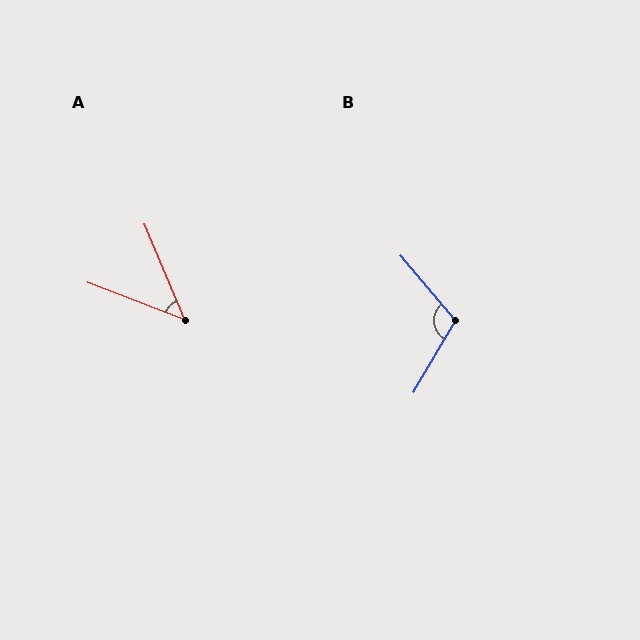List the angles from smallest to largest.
A (46°), B (109°).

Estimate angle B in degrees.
Approximately 109 degrees.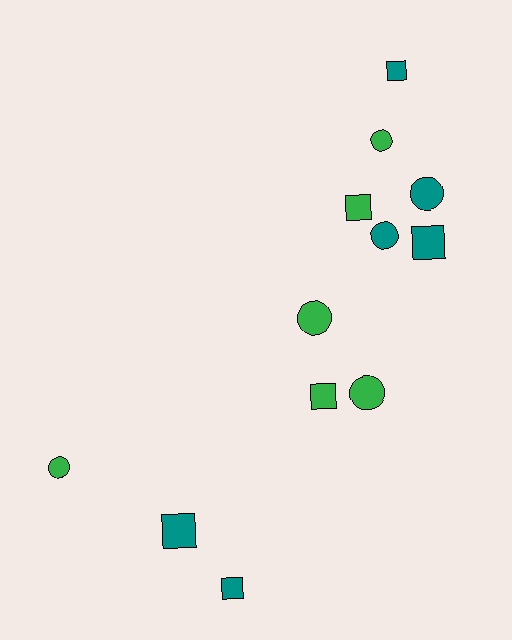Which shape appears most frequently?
Circle, with 6 objects.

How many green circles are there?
There are 4 green circles.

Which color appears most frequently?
Green, with 6 objects.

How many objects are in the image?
There are 12 objects.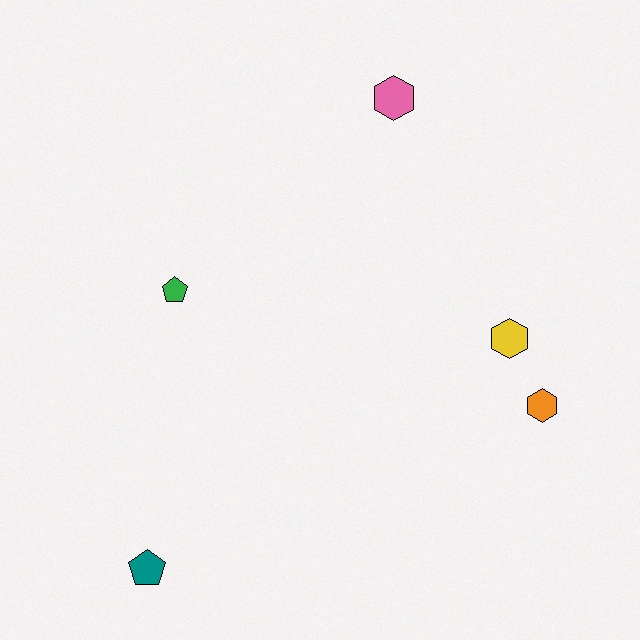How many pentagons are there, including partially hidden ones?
There are 2 pentagons.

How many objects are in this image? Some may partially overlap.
There are 5 objects.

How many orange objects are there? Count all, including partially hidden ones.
There is 1 orange object.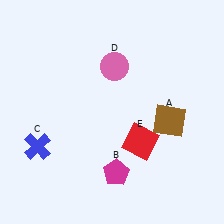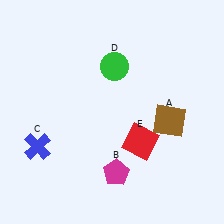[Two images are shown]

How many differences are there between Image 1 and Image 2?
There is 1 difference between the two images.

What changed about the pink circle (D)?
In Image 1, D is pink. In Image 2, it changed to green.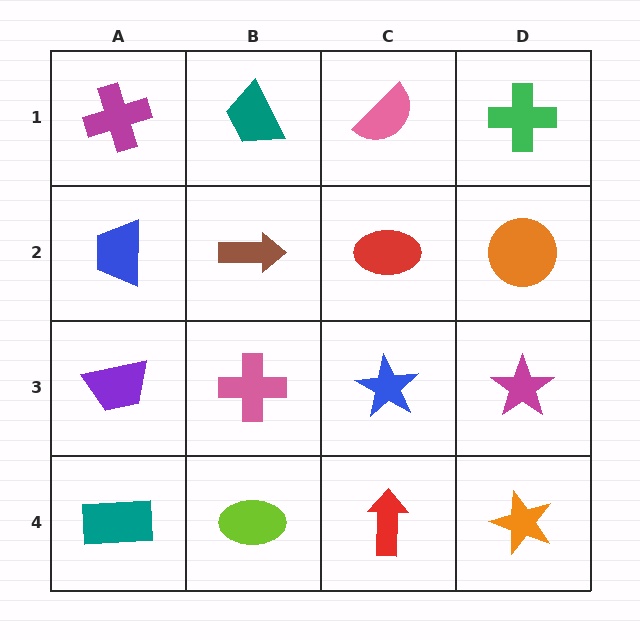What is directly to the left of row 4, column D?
A red arrow.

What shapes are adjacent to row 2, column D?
A green cross (row 1, column D), a magenta star (row 3, column D), a red ellipse (row 2, column C).